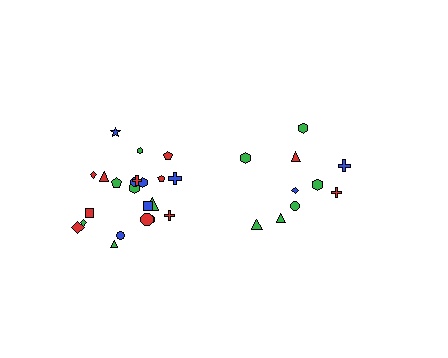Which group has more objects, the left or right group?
The left group.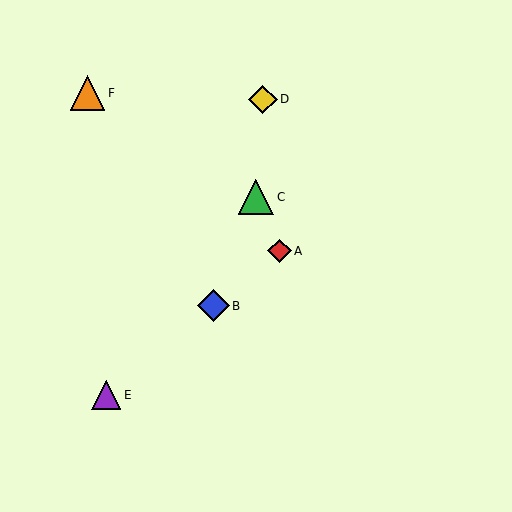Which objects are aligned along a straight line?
Objects A, B, E are aligned along a straight line.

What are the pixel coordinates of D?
Object D is at (263, 99).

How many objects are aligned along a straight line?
3 objects (A, B, E) are aligned along a straight line.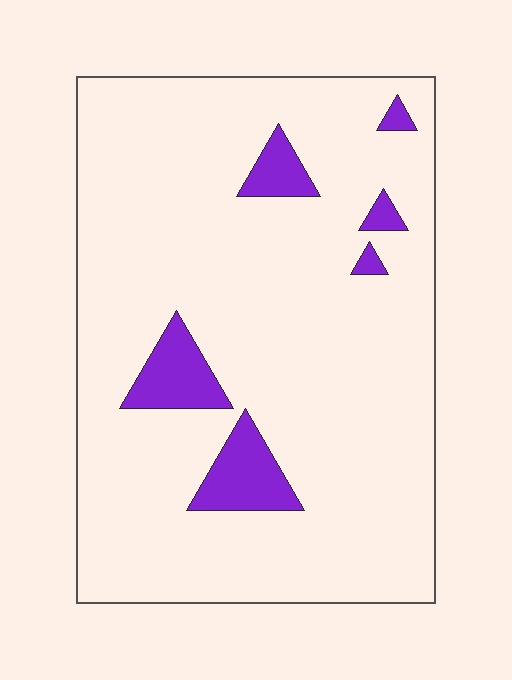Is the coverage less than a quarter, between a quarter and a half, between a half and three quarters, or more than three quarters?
Less than a quarter.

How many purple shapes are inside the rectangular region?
6.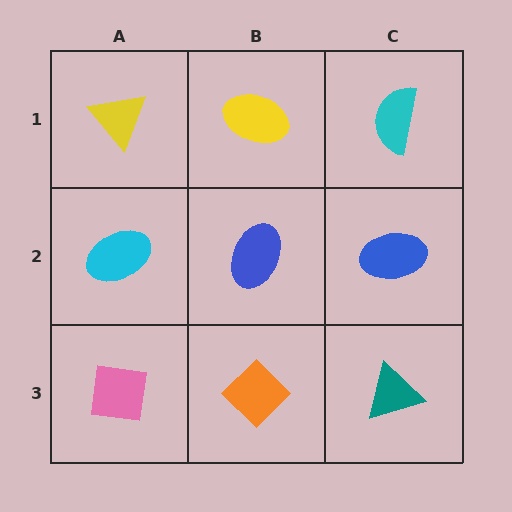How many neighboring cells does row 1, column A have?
2.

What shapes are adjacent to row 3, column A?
A cyan ellipse (row 2, column A), an orange diamond (row 3, column B).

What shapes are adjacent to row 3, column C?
A blue ellipse (row 2, column C), an orange diamond (row 3, column B).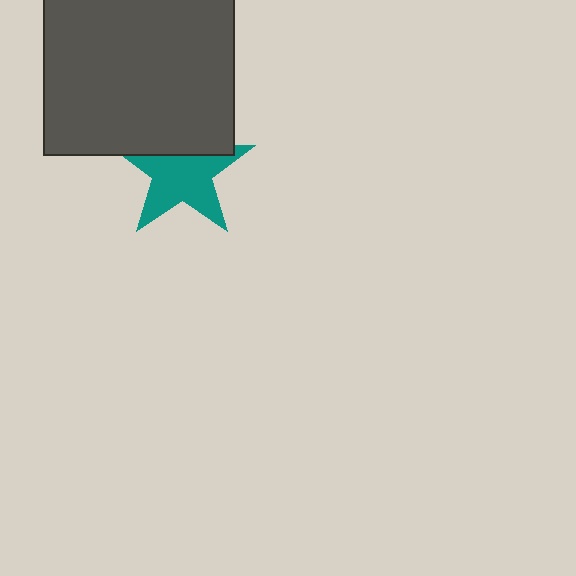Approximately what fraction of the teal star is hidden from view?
Roughly 32% of the teal star is hidden behind the dark gray square.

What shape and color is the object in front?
The object in front is a dark gray square.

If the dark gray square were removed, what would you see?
You would see the complete teal star.